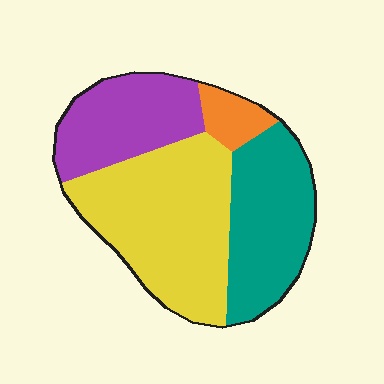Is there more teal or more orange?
Teal.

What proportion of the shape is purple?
Purple covers 23% of the shape.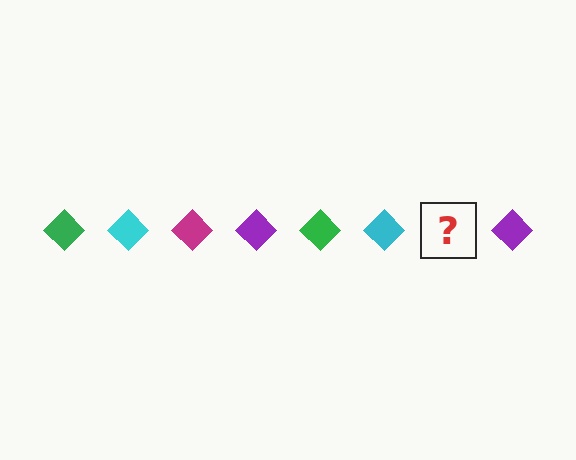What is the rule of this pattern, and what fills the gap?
The rule is that the pattern cycles through green, cyan, magenta, purple diamonds. The gap should be filled with a magenta diamond.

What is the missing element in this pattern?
The missing element is a magenta diamond.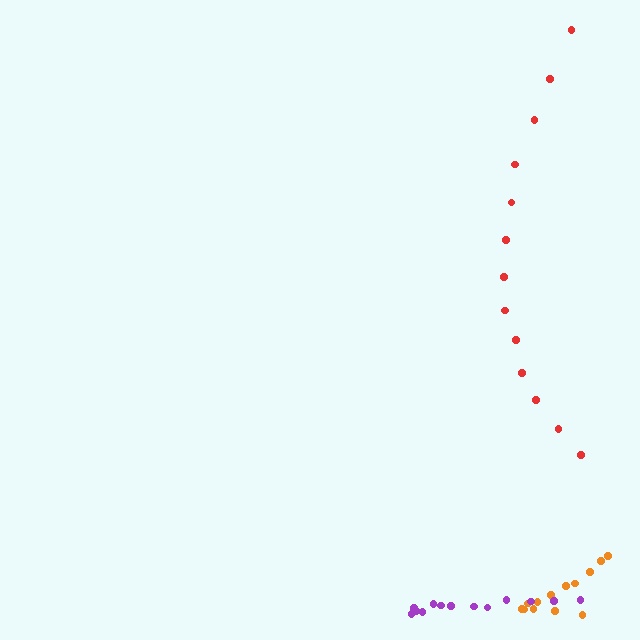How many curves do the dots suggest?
There are 3 distinct paths.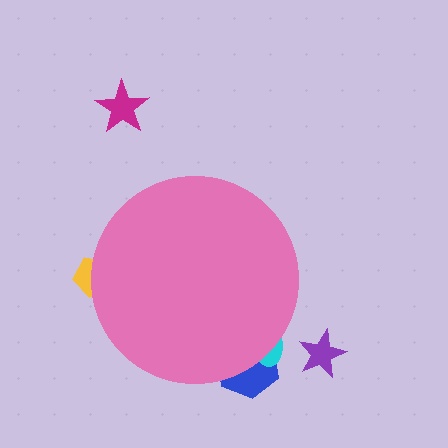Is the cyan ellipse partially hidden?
Yes, the cyan ellipse is partially hidden behind the pink circle.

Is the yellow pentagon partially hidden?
Yes, the yellow pentagon is partially hidden behind the pink circle.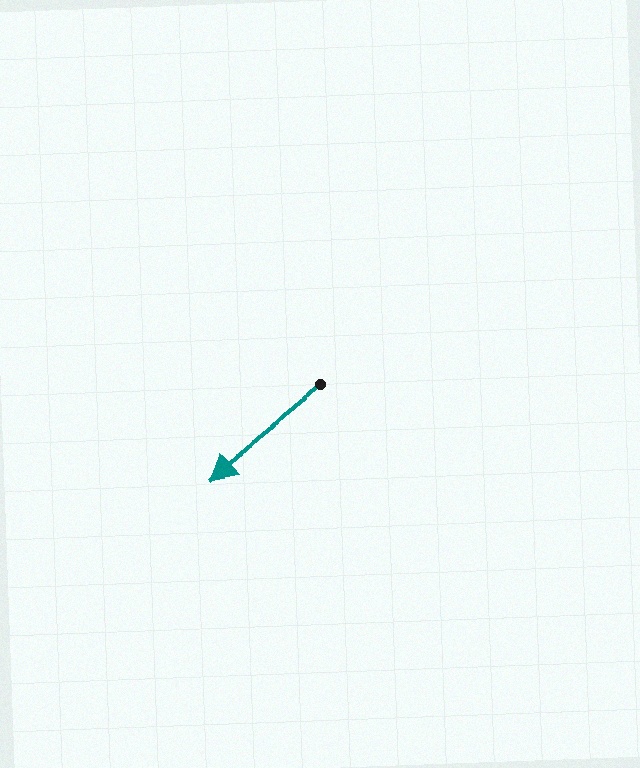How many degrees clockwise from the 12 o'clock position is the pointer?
Approximately 231 degrees.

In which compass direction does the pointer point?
Southwest.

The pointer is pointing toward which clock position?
Roughly 8 o'clock.